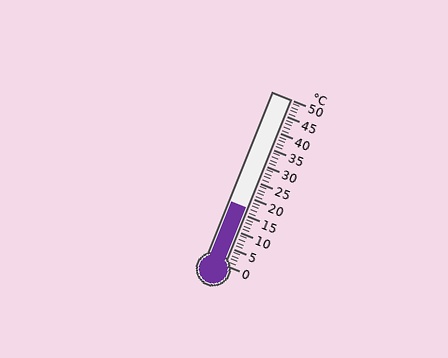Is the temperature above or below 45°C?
The temperature is below 45°C.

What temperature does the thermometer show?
The thermometer shows approximately 17°C.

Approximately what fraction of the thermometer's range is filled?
The thermometer is filled to approximately 35% of its range.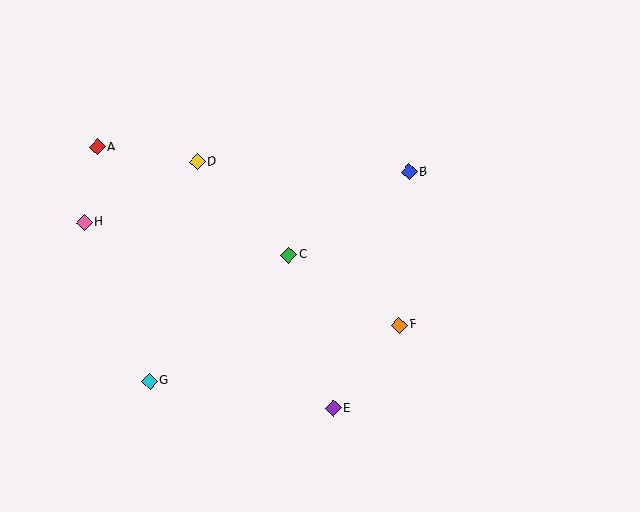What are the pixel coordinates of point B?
Point B is at (409, 172).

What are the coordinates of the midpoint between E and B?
The midpoint between E and B is at (371, 290).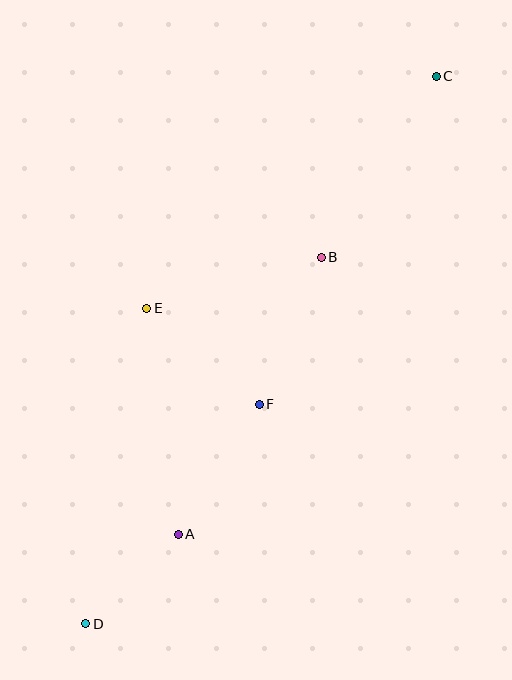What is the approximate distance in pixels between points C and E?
The distance between C and E is approximately 371 pixels.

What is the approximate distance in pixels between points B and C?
The distance between B and C is approximately 215 pixels.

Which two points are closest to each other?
Points A and D are closest to each other.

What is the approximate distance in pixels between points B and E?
The distance between B and E is approximately 182 pixels.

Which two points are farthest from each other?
Points C and D are farthest from each other.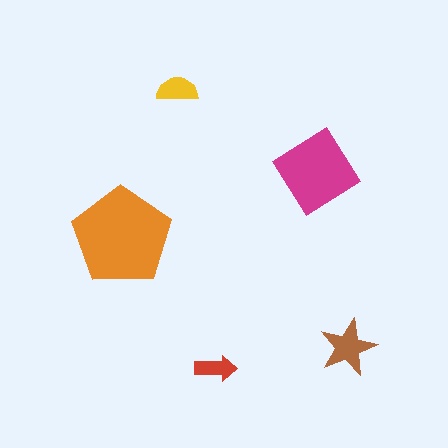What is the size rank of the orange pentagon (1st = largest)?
1st.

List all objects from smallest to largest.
The red arrow, the yellow semicircle, the brown star, the magenta diamond, the orange pentagon.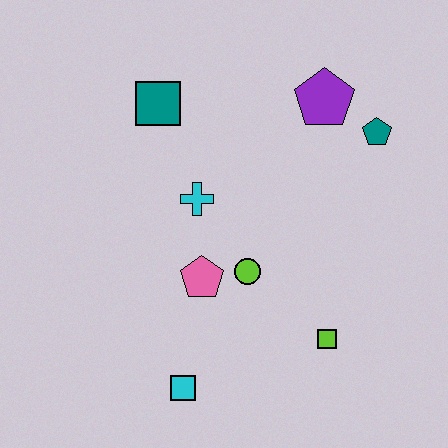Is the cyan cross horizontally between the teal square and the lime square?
Yes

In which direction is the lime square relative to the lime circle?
The lime square is to the right of the lime circle.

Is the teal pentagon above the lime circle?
Yes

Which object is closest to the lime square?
The lime circle is closest to the lime square.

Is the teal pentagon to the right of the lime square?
Yes